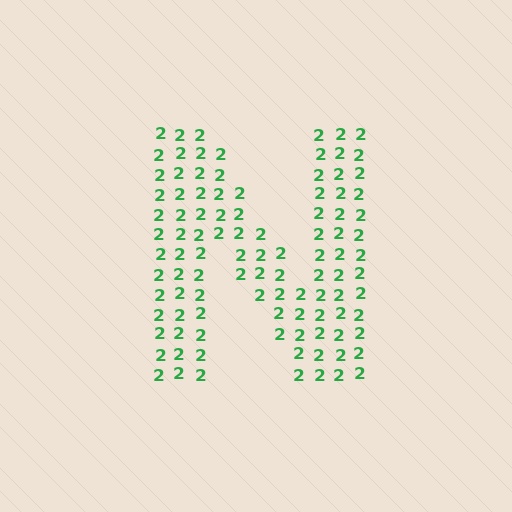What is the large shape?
The large shape is the letter N.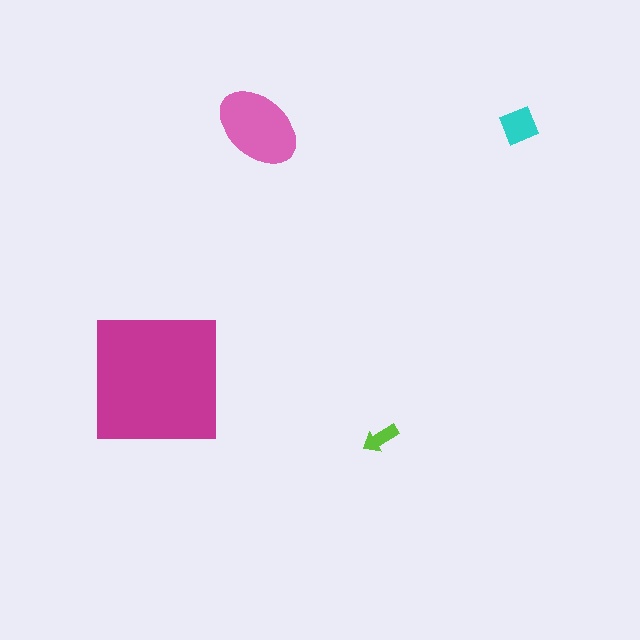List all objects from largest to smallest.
The magenta square, the pink ellipse, the cyan diamond, the lime arrow.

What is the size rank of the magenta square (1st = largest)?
1st.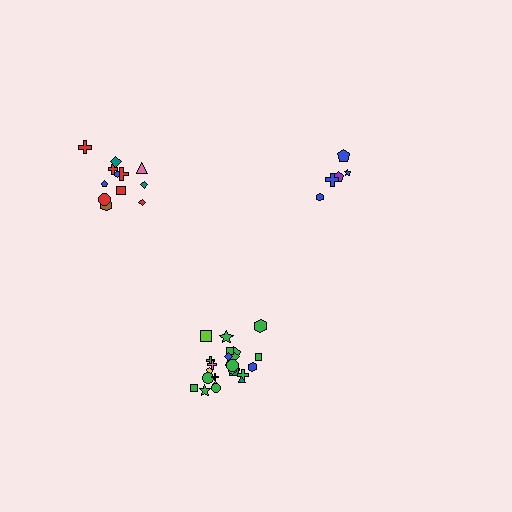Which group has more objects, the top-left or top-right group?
The top-left group.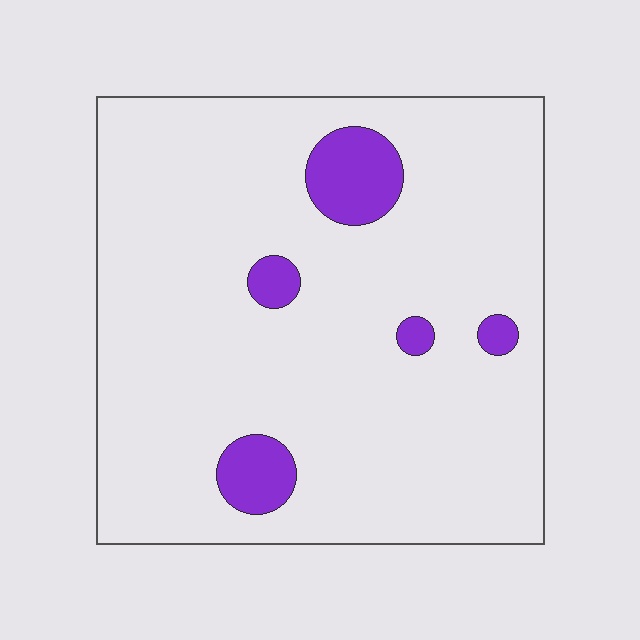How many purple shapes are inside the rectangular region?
5.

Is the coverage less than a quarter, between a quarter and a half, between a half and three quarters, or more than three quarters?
Less than a quarter.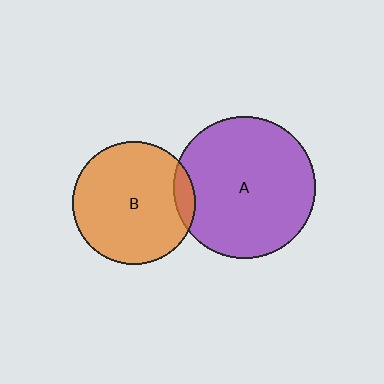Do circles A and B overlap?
Yes.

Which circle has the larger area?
Circle A (purple).